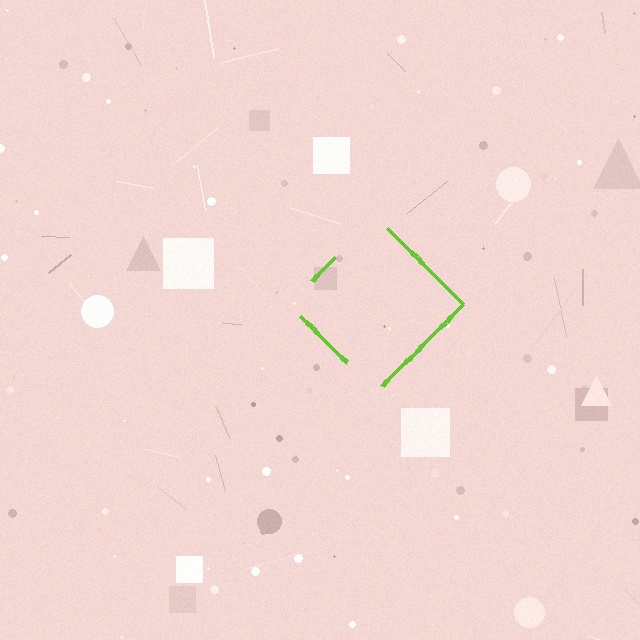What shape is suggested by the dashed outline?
The dashed outline suggests a diamond.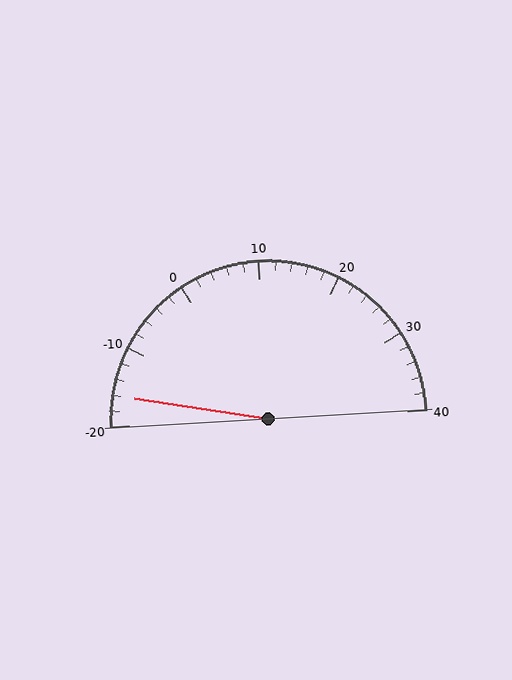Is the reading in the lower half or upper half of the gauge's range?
The reading is in the lower half of the range (-20 to 40).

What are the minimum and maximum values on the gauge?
The gauge ranges from -20 to 40.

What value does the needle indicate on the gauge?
The needle indicates approximately -16.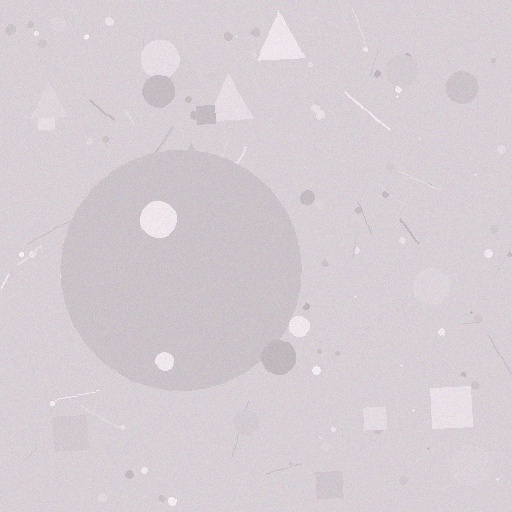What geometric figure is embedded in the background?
A circle is embedded in the background.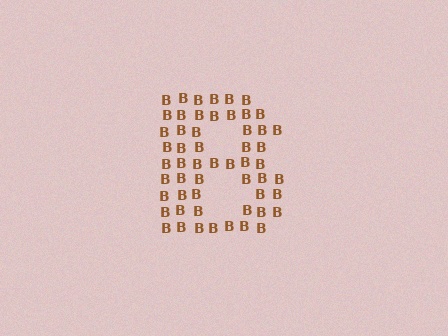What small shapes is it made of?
It is made of small letter B's.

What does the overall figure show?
The overall figure shows the letter B.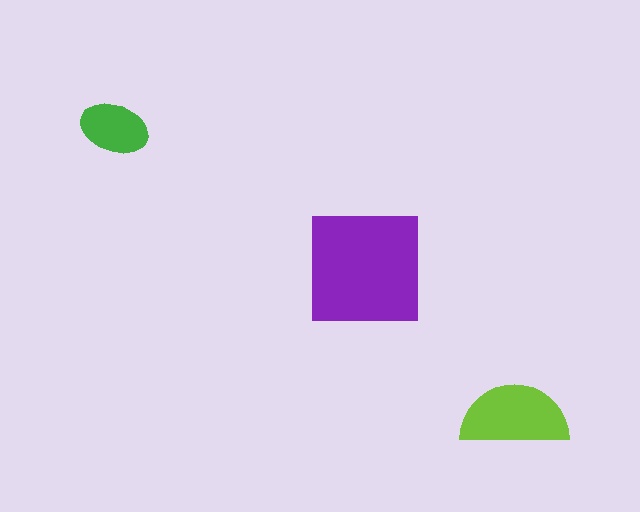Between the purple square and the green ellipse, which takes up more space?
The purple square.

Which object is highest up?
The green ellipse is topmost.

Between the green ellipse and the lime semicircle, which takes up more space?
The lime semicircle.